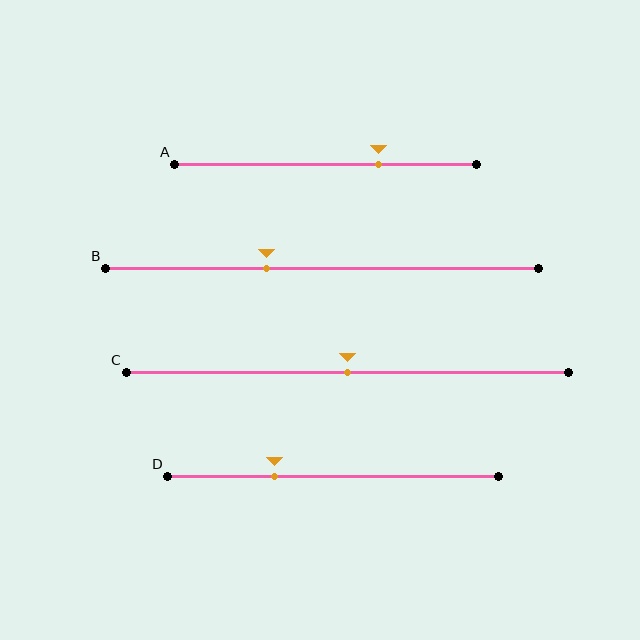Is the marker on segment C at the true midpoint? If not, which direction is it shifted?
Yes, the marker on segment C is at the true midpoint.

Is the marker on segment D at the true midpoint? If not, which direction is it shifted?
No, the marker on segment D is shifted to the left by about 18% of the segment length.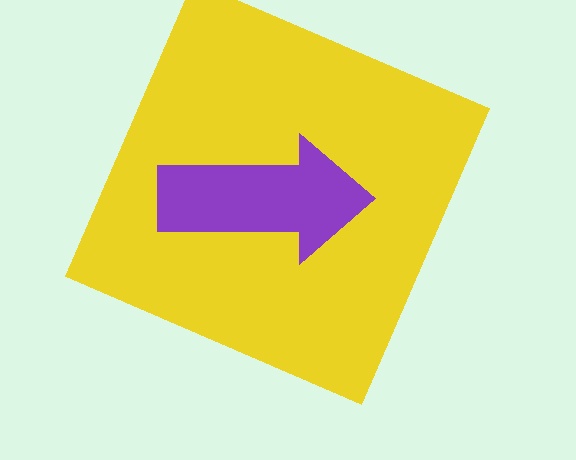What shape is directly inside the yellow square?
The purple arrow.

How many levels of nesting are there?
2.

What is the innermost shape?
The purple arrow.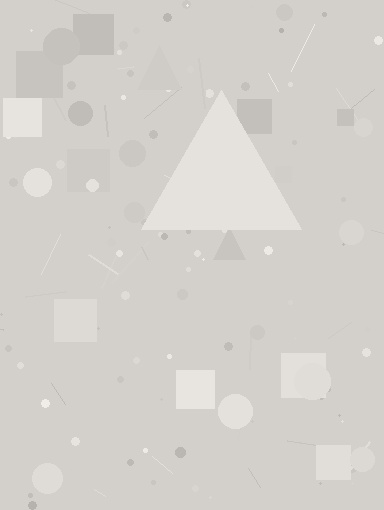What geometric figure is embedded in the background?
A triangle is embedded in the background.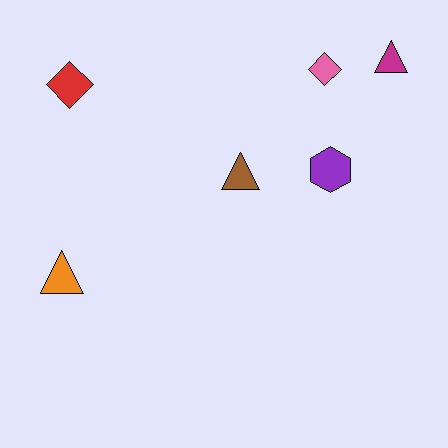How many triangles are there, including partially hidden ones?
There are 3 triangles.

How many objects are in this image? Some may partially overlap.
There are 6 objects.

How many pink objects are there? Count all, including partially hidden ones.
There is 1 pink object.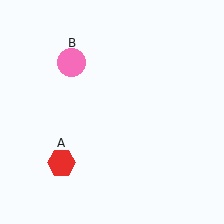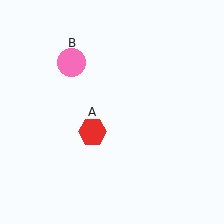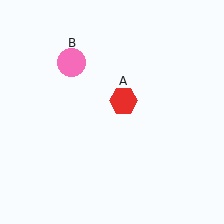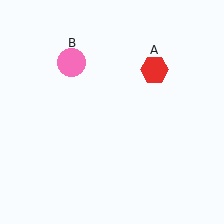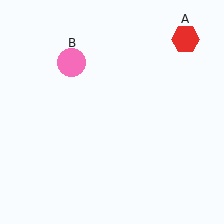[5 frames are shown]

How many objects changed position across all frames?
1 object changed position: red hexagon (object A).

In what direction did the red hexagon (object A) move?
The red hexagon (object A) moved up and to the right.